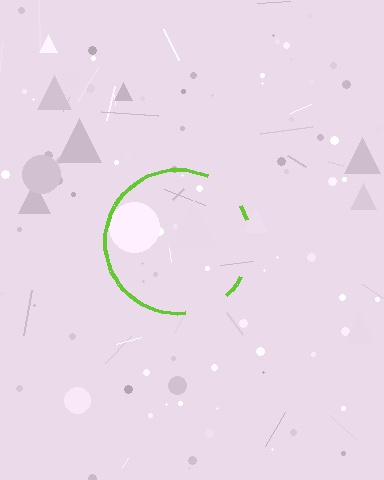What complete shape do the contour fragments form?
The contour fragments form a circle.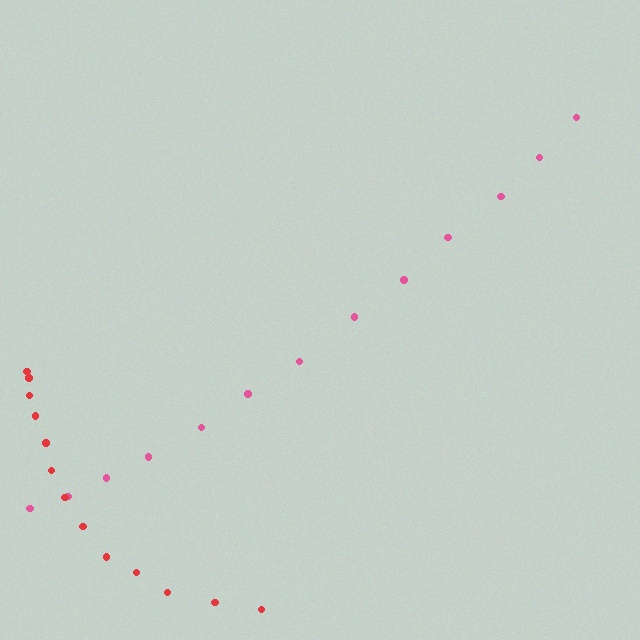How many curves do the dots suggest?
There are 2 distinct paths.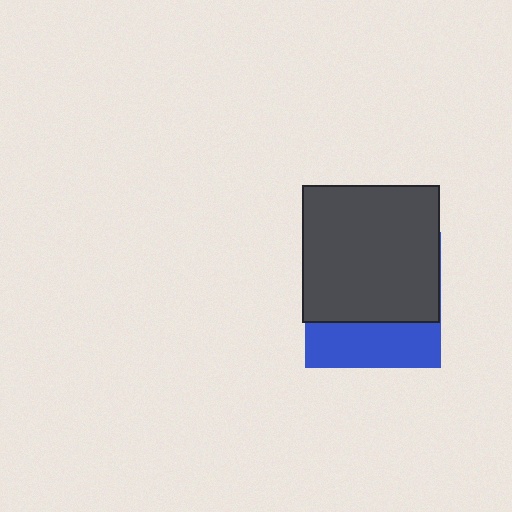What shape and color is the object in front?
The object in front is a dark gray square.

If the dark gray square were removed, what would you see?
You would see the complete blue square.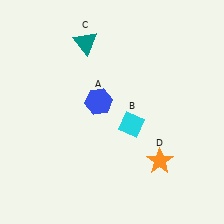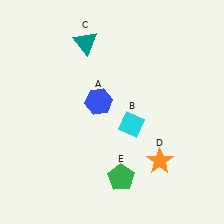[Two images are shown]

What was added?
A green pentagon (E) was added in Image 2.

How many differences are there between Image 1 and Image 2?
There is 1 difference between the two images.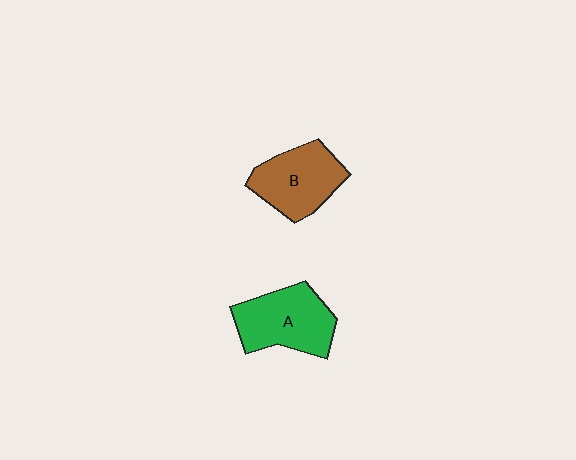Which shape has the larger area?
Shape A (green).